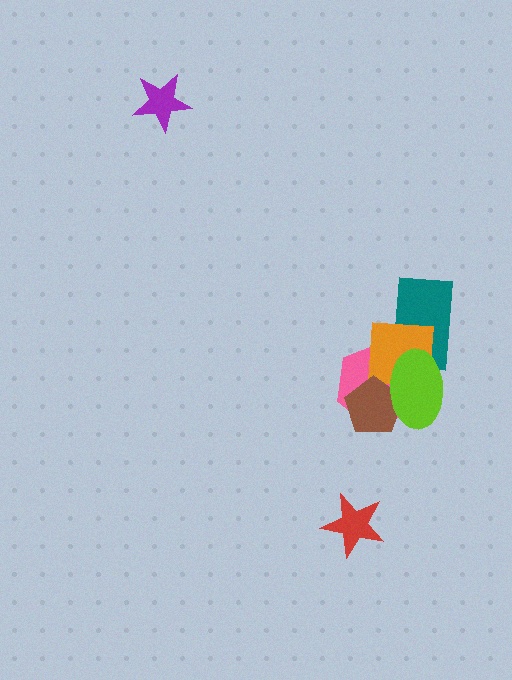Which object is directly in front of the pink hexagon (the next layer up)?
The teal rectangle is directly in front of the pink hexagon.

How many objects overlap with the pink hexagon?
4 objects overlap with the pink hexagon.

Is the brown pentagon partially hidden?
Yes, it is partially covered by another shape.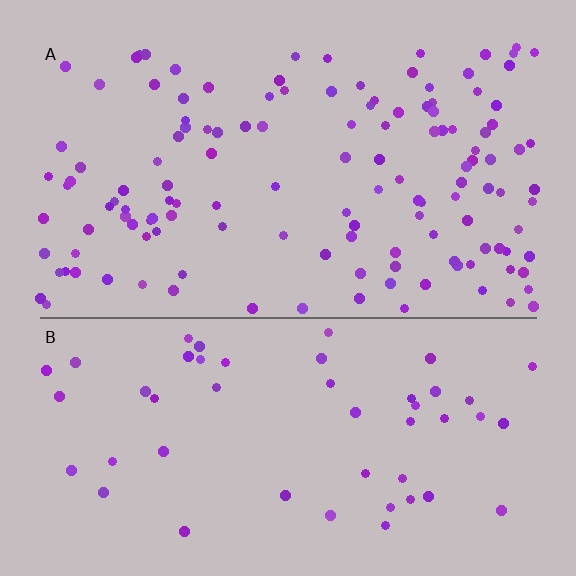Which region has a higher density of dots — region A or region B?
A (the top).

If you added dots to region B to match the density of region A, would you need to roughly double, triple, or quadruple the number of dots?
Approximately triple.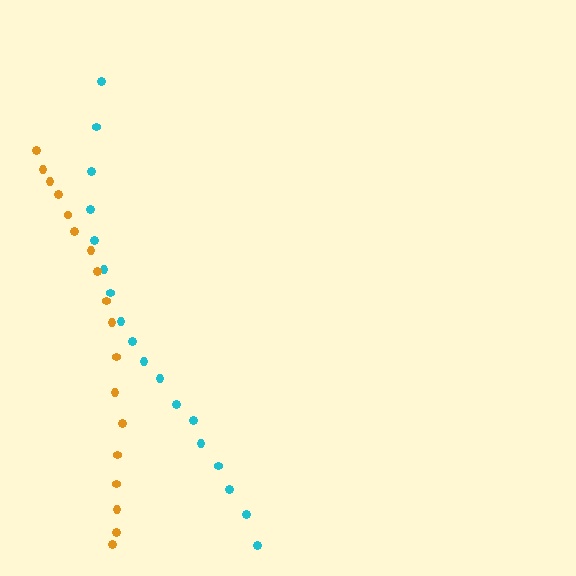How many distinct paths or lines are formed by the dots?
There are 2 distinct paths.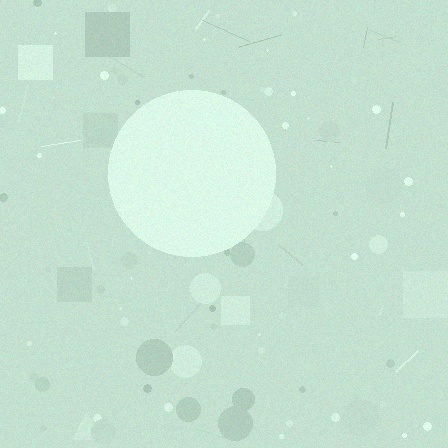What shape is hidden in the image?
A circle is hidden in the image.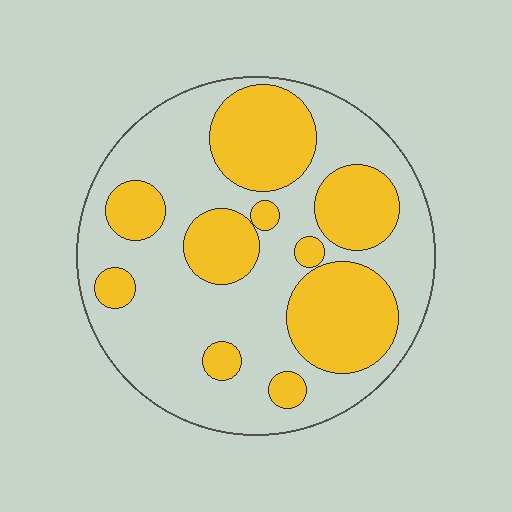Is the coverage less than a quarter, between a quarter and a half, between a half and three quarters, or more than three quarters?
Between a quarter and a half.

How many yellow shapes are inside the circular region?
10.